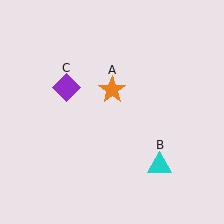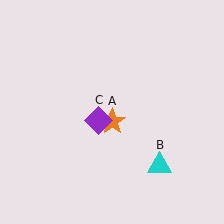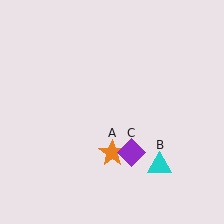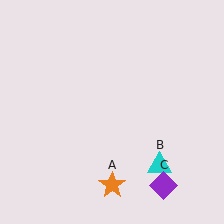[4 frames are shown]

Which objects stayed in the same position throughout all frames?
Cyan triangle (object B) remained stationary.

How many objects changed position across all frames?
2 objects changed position: orange star (object A), purple diamond (object C).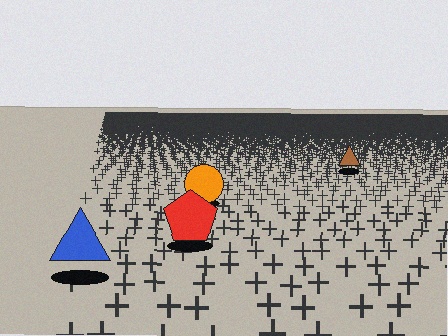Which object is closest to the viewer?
The blue triangle is closest. The texture marks near it are larger and more spread out.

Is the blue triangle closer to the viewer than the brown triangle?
Yes. The blue triangle is closer — you can tell from the texture gradient: the ground texture is coarser near it.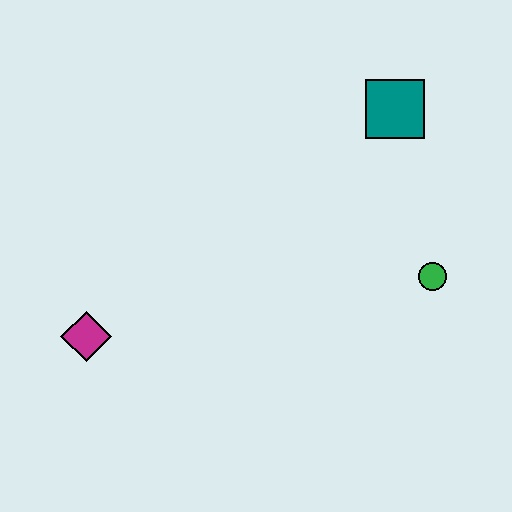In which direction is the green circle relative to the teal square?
The green circle is below the teal square.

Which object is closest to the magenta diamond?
The green circle is closest to the magenta diamond.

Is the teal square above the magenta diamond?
Yes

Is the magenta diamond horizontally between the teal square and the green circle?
No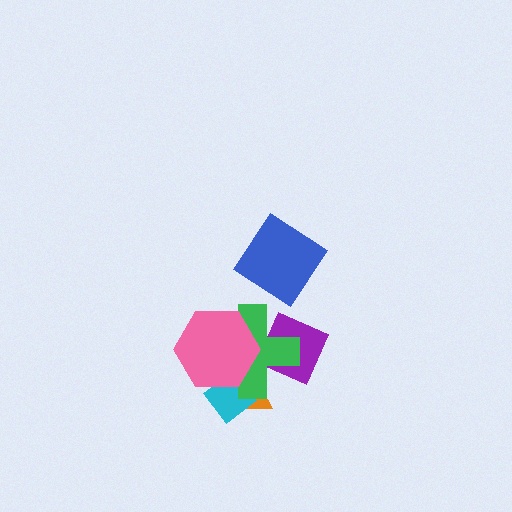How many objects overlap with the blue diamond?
0 objects overlap with the blue diamond.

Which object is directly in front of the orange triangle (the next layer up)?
The cyan diamond is directly in front of the orange triangle.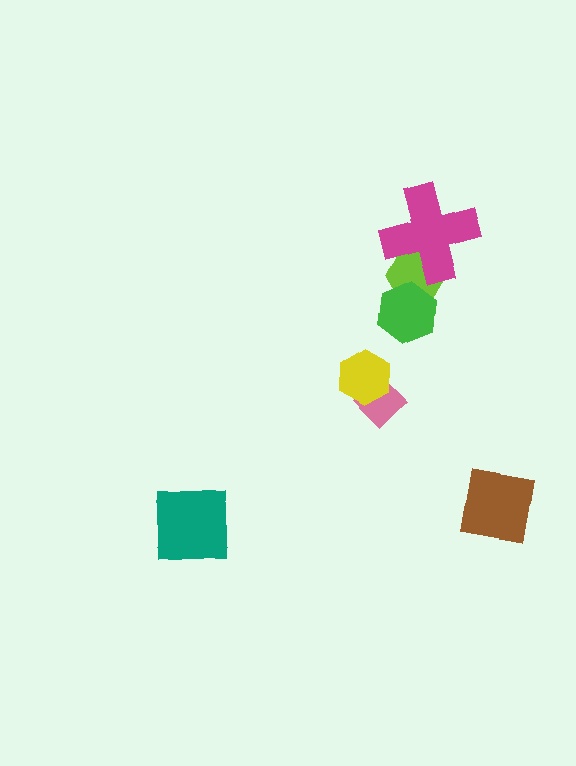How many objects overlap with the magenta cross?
1 object overlaps with the magenta cross.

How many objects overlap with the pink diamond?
1 object overlaps with the pink diamond.